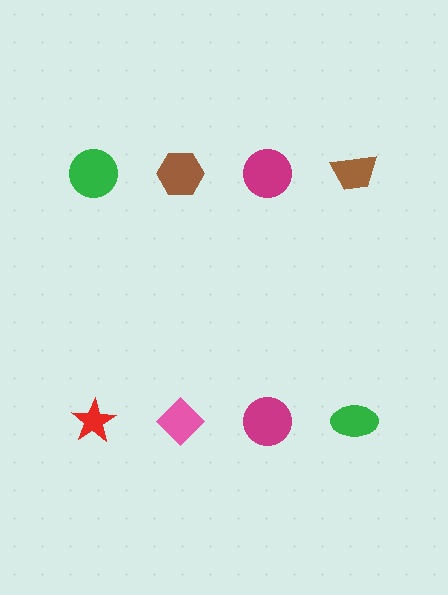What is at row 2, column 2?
A pink diamond.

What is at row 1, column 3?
A magenta circle.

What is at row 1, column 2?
A brown hexagon.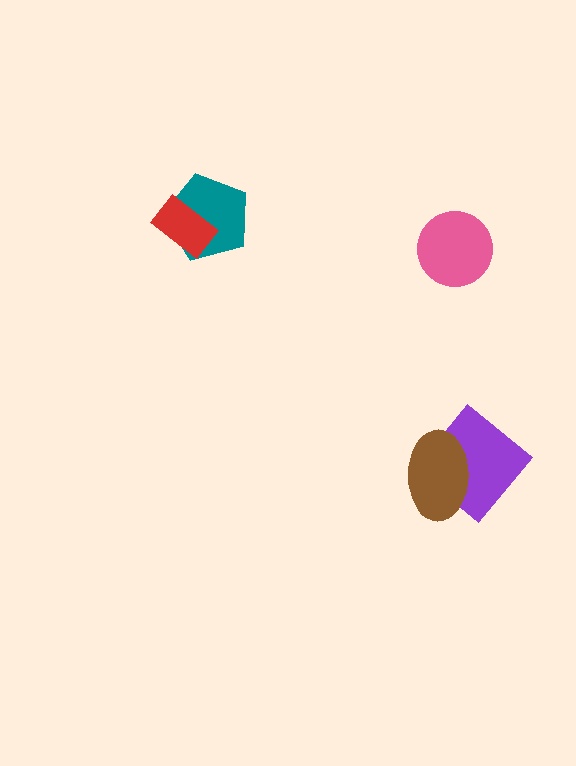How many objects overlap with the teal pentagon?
1 object overlaps with the teal pentagon.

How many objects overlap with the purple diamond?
1 object overlaps with the purple diamond.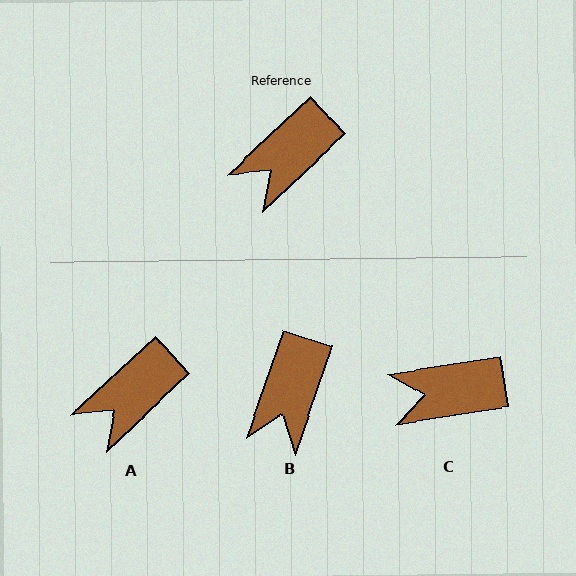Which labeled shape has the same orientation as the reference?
A.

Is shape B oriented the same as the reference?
No, it is off by about 28 degrees.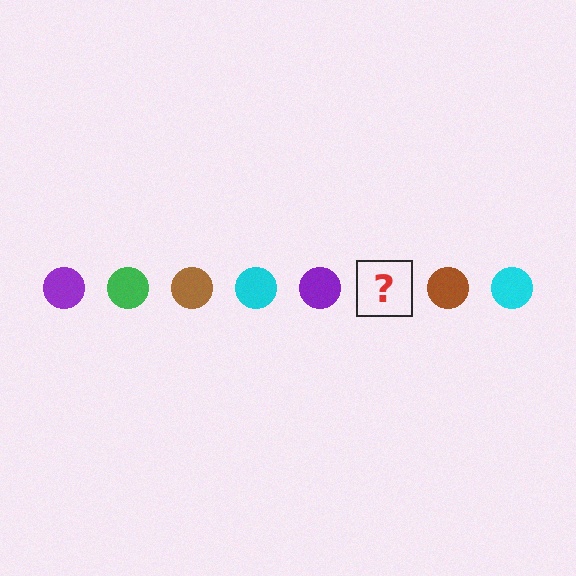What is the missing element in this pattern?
The missing element is a green circle.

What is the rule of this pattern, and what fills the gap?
The rule is that the pattern cycles through purple, green, brown, cyan circles. The gap should be filled with a green circle.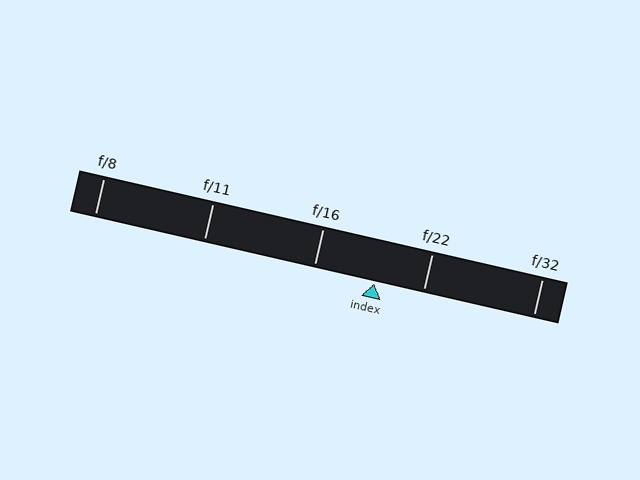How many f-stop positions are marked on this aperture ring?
There are 5 f-stop positions marked.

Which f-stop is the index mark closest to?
The index mark is closest to f/22.